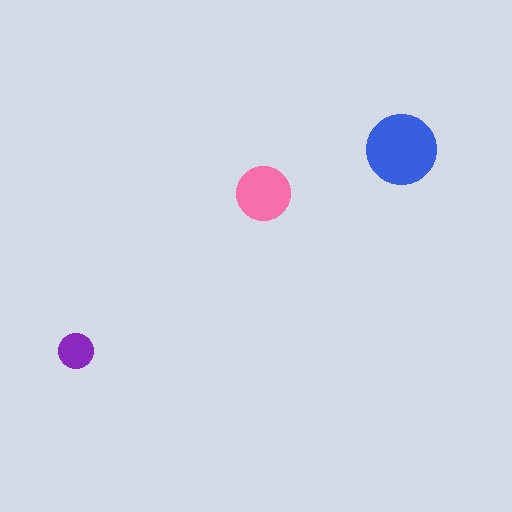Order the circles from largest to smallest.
the blue one, the pink one, the purple one.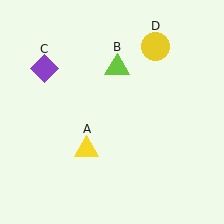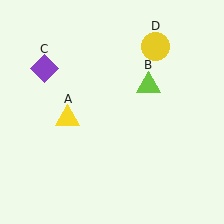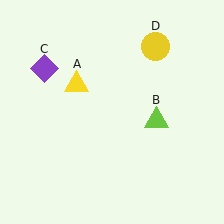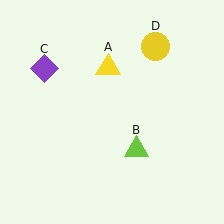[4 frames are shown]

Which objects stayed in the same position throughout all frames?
Purple diamond (object C) and yellow circle (object D) remained stationary.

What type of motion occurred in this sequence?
The yellow triangle (object A), lime triangle (object B) rotated clockwise around the center of the scene.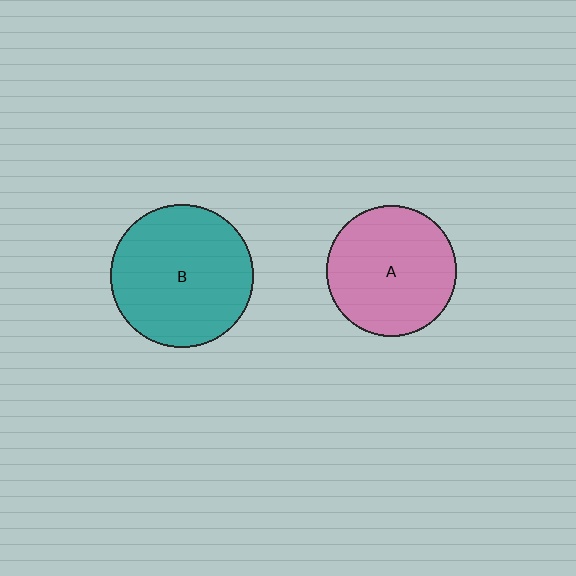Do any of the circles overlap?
No, none of the circles overlap.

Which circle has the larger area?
Circle B (teal).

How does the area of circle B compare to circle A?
Approximately 1.2 times.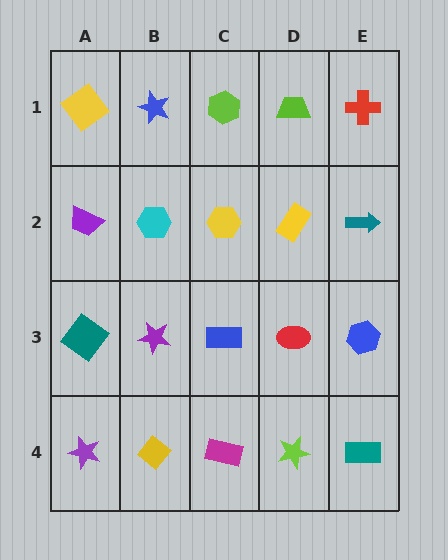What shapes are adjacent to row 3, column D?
A yellow rectangle (row 2, column D), a lime star (row 4, column D), a blue rectangle (row 3, column C), a blue hexagon (row 3, column E).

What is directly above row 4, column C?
A blue rectangle.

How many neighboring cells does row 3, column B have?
4.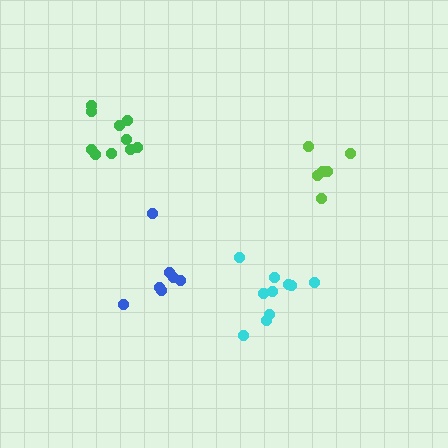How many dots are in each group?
Group 1: 10 dots, Group 2: 10 dots, Group 3: 6 dots, Group 4: 7 dots (33 total).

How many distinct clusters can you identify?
There are 4 distinct clusters.